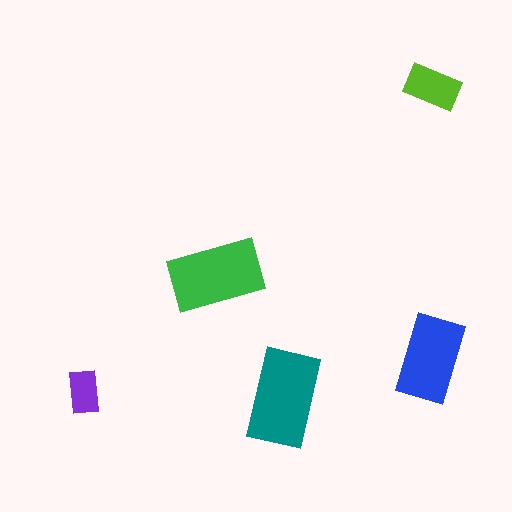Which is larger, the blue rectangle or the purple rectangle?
The blue one.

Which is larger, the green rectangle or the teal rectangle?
The teal one.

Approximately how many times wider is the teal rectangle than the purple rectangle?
About 2 times wider.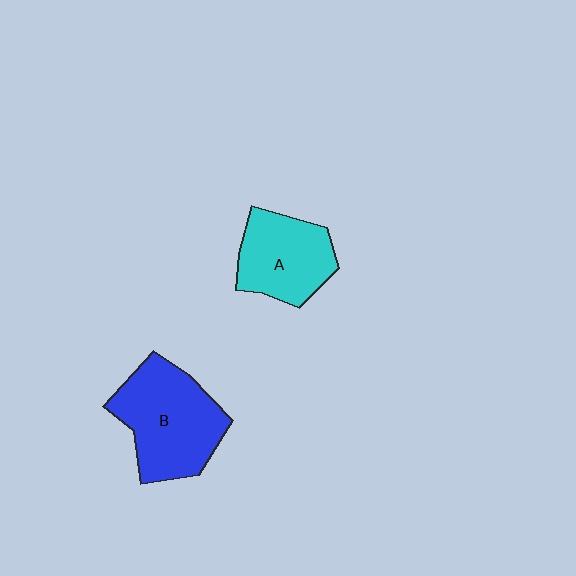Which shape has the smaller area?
Shape A (cyan).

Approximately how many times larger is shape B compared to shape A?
Approximately 1.3 times.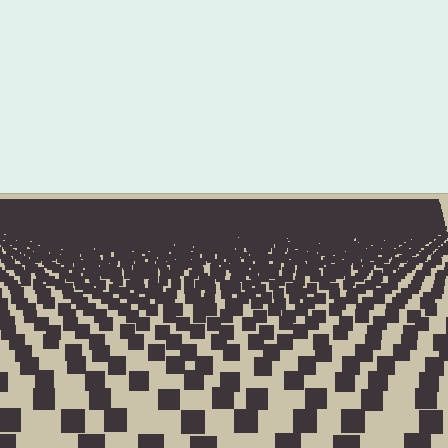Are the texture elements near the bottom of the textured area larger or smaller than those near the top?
Larger. Near the bottom, elements are closer to the viewer and appear at a bigger on-screen size.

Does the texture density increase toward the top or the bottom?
Density increases toward the top.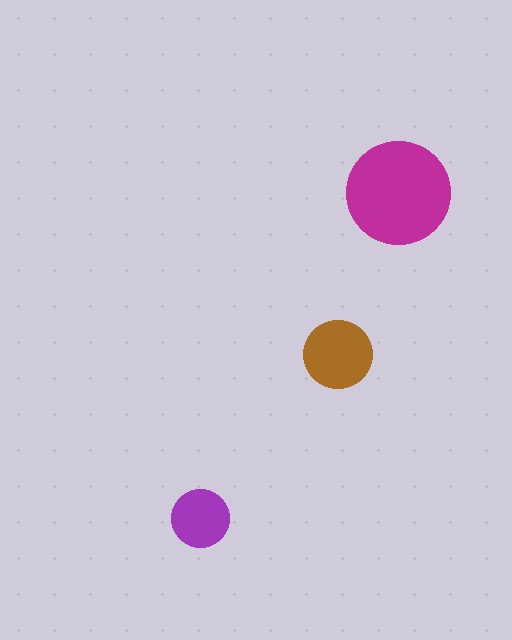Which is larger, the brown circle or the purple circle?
The brown one.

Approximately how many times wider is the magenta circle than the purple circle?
About 2 times wider.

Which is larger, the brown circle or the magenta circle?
The magenta one.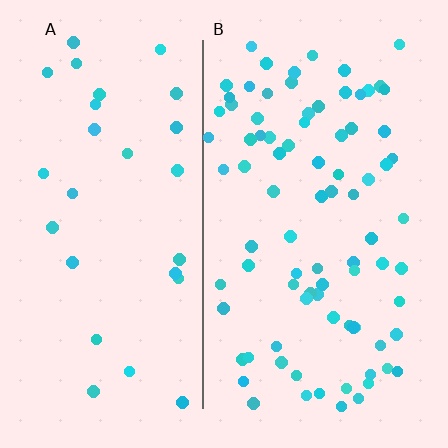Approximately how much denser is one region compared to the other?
Approximately 3.0× — region B over region A.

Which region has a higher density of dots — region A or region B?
B (the right).